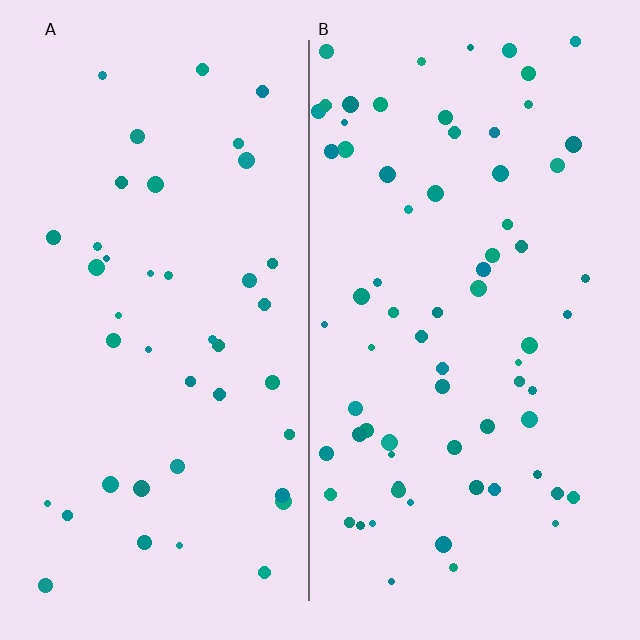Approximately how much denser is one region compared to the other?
Approximately 1.7× — region B over region A.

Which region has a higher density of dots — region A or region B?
B (the right).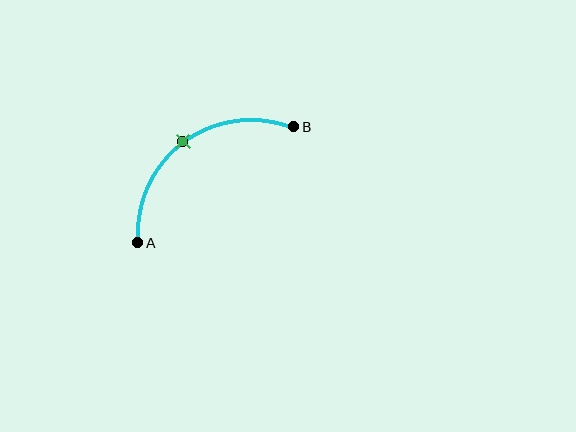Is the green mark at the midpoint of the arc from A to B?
Yes. The green mark lies on the arc at equal arc-length from both A and B — it is the arc midpoint.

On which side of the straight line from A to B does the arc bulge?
The arc bulges above and to the left of the straight line connecting A and B.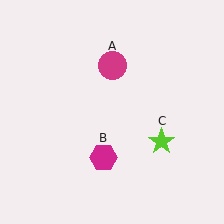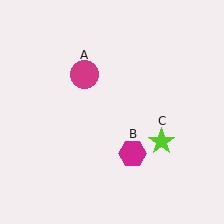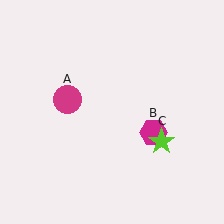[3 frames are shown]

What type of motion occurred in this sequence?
The magenta circle (object A), magenta hexagon (object B) rotated counterclockwise around the center of the scene.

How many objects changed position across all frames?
2 objects changed position: magenta circle (object A), magenta hexagon (object B).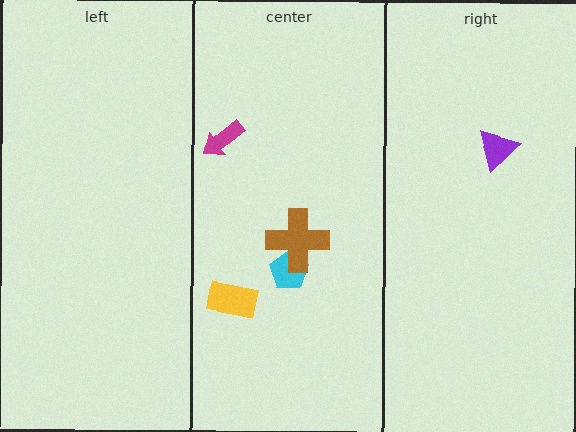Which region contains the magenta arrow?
The center region.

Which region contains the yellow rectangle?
The center region.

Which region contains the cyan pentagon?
The center region.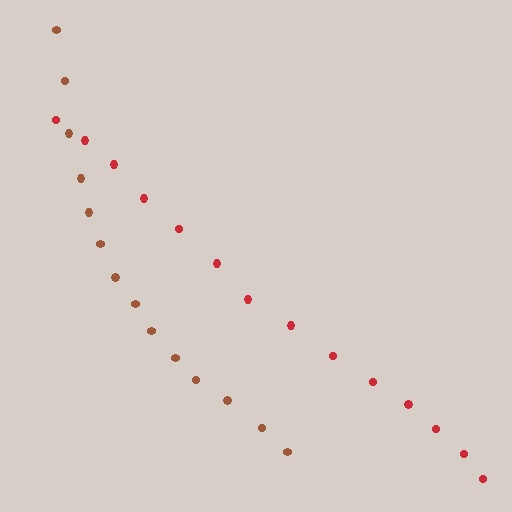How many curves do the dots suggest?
There are 2 distinct paths.